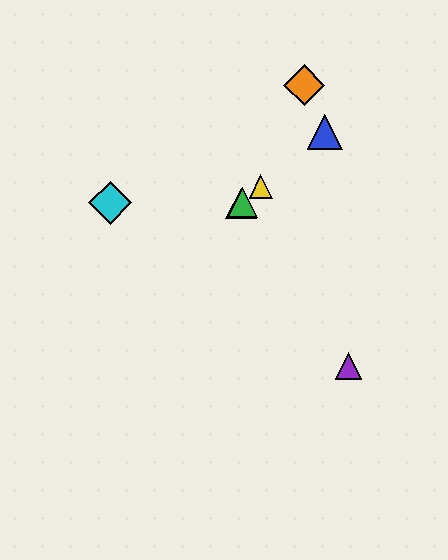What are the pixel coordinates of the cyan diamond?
The cyan diamond is at (110, 203).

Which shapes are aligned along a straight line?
The red triangle, the blue triangle, the green triangle, the yellow triangle are aligned along a straight line.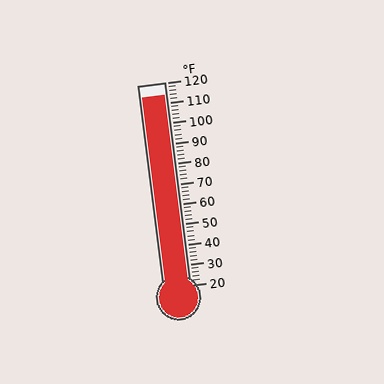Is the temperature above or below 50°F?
The temperature is above 50°F.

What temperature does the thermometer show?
The thermometer shows approximately 114°F.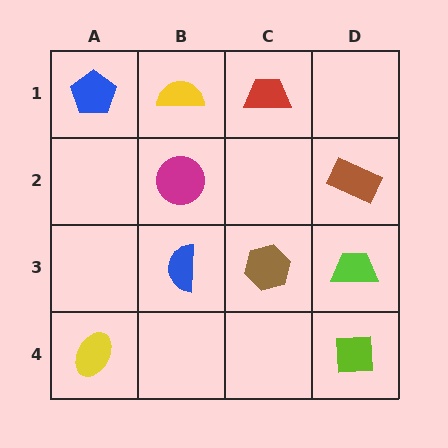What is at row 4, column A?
A yellow ellipse.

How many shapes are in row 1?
3 shapes.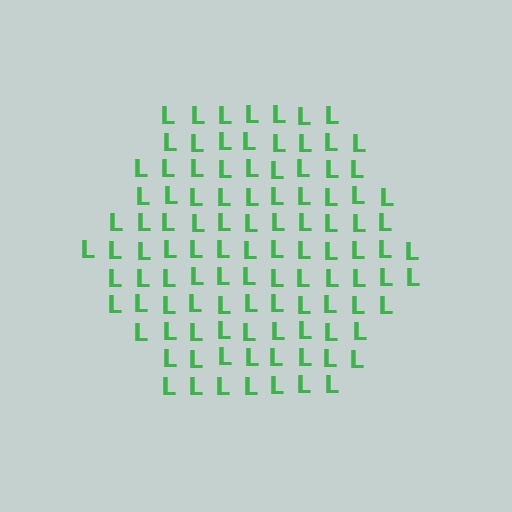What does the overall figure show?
The overall figure shows a hexagon.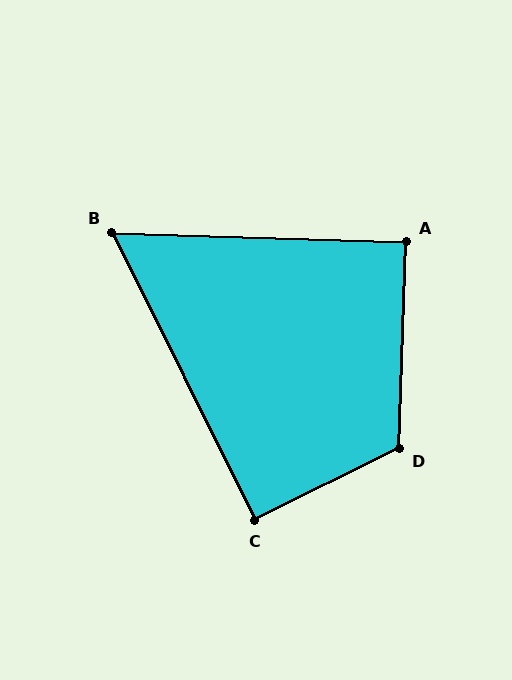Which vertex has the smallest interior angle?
B, at approximately 62 degrees.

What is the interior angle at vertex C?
Approximately 90 degrees (approximately right).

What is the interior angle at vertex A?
Approximately 90 degrees (approximately right).